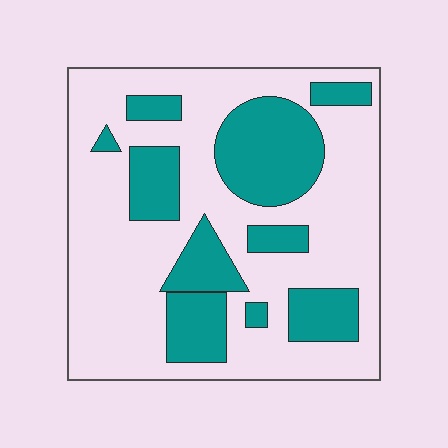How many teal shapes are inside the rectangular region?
10.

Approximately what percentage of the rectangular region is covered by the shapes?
Approximately 30%.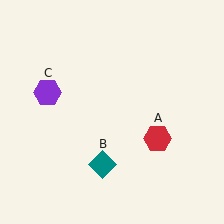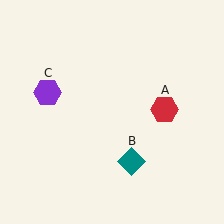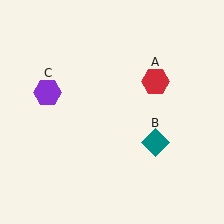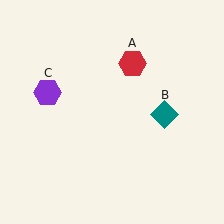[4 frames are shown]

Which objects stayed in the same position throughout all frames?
Purple hexagon (object C) remained stationary.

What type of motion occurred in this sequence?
The red hexagon (object A), teal diamond (object B) rotated counterclockwise around the center of the scene.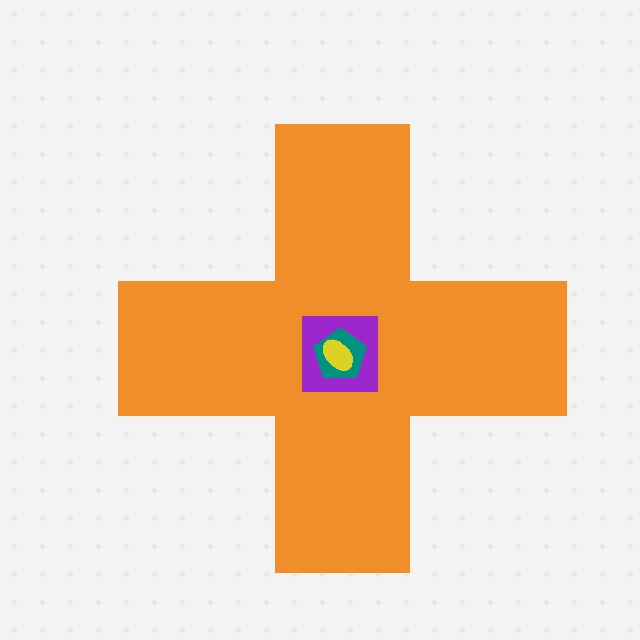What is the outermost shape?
The orange cross.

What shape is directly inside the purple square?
The teal pentagon.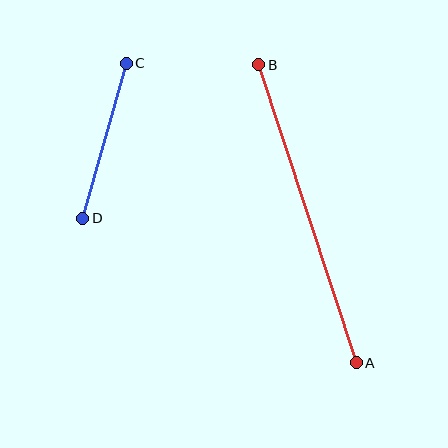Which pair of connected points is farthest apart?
Points A and B are farthest apart.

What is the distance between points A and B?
The distance is approximately 313 pixels.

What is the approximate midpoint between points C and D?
The midpoint is at approximately (104, 141) pixels.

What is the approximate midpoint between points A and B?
The midpoint is at approximately (307, 214) pixels.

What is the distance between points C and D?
The distance is approximately 161 pixels.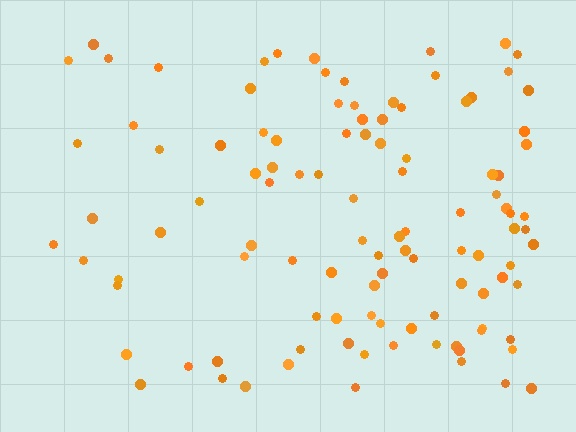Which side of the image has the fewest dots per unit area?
The left.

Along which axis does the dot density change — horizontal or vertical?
Horizontal.